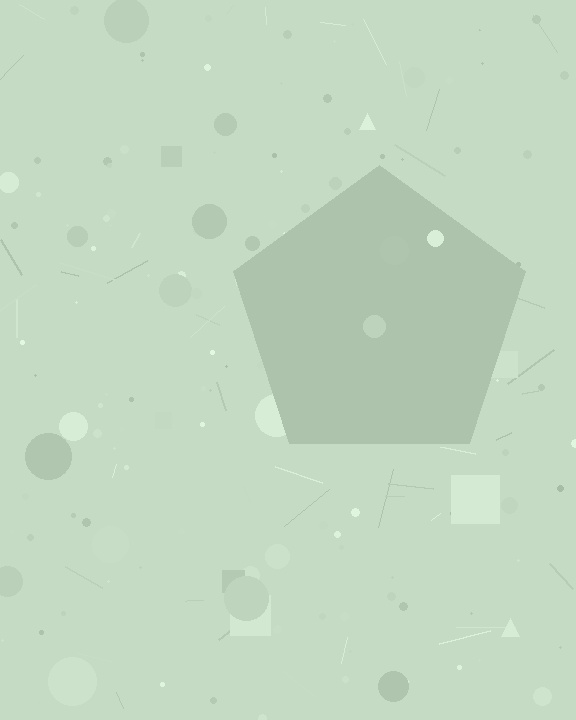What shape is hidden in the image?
A pentagon is hidden in the image.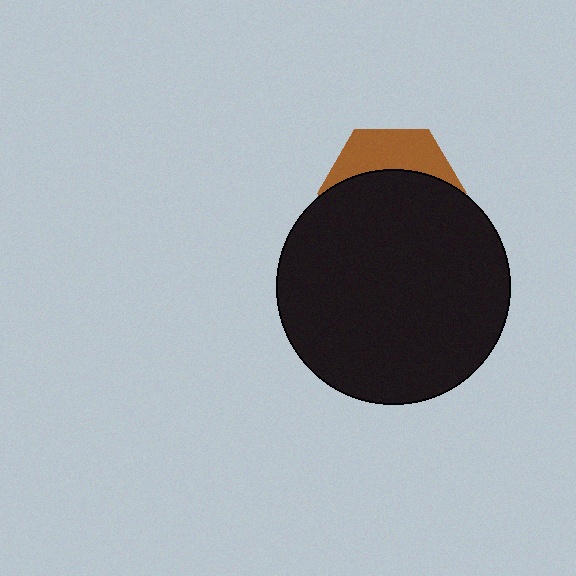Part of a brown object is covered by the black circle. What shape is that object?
It is a hexagon.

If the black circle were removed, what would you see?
You would see the complete brown hexagon.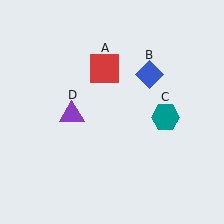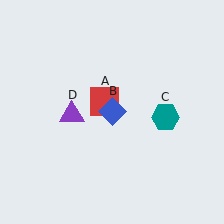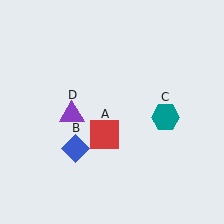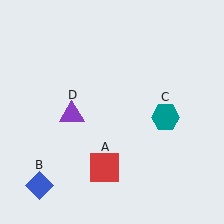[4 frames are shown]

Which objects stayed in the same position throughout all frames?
Teal hexagon (object C) and purple triangle (object D) remained stationary.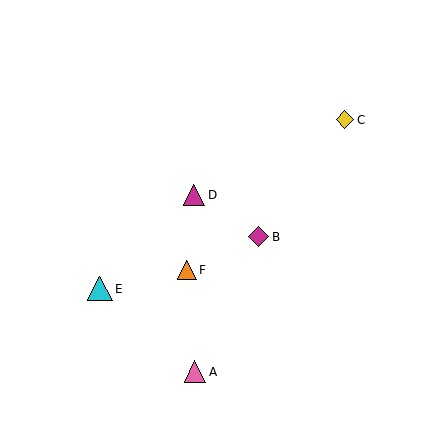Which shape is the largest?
The cyan triangle (labeled E) is the largest.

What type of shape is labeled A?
Shape A is a pink triangle.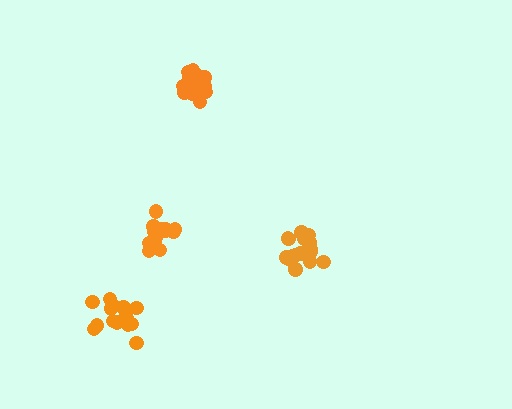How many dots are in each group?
Group 1: 19 dots, Group 2: 15 dots, Group 3: 16 dots, Group 4: 14 dots (64 total).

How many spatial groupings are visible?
There are 4 spatial groupings.